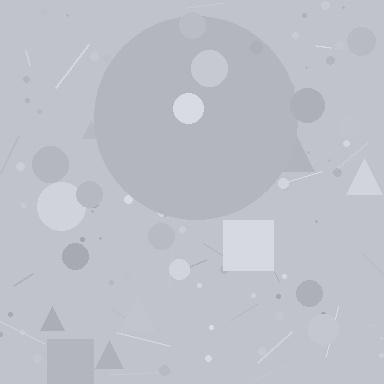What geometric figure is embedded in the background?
A circle is embedded in the background.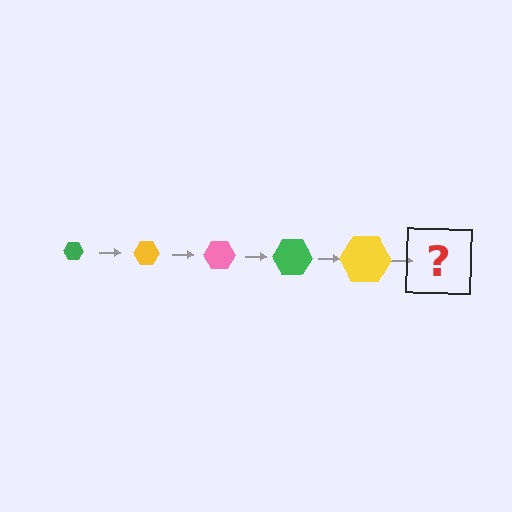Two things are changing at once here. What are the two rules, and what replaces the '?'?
The two rules are that the hexagon grows larger each step and the color cycles through green, yellow, and pink. The '?' should be a pink hexagon, larger than the previous one.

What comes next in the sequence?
The next element should be a pink hexagon, larger than the previous one.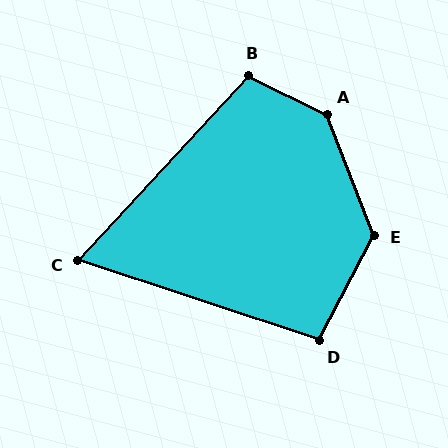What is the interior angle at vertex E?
Approximately 131 degrees (obtuse).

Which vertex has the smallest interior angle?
C, at approximately 66 degrees.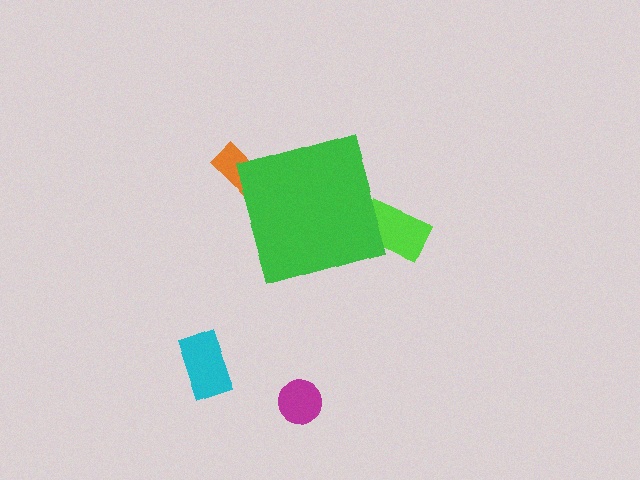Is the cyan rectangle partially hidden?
No, the cyan rectangle is fully visible.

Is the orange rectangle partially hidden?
Yes, the orange rectangle is partially hidden behind the green diamond.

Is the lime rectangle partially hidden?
Yes, the lime rectangle is partially hidden behind the green diamond.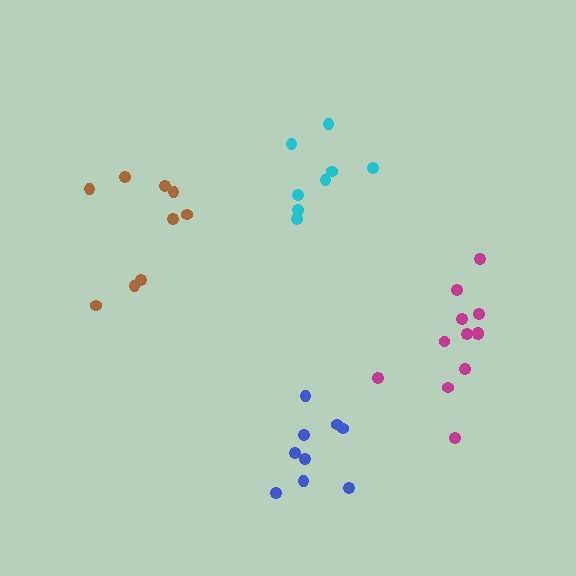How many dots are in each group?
Group 1: 9 dots, Group 2: 8 dots, Group 3: 9 dots, Group 4: 12 dots (38 total).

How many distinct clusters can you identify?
There are 4 distinct clusters.